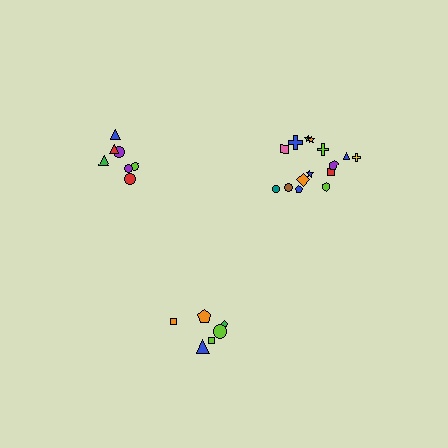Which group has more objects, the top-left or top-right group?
The top-right group.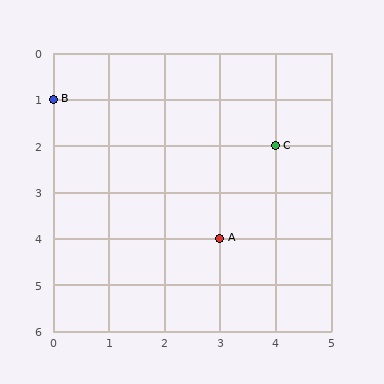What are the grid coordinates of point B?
Point B is at grid coordinates (0, 1).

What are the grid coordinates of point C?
Point C is at grid coordinates (4, 2).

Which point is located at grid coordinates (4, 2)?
Point C is at (4, 2).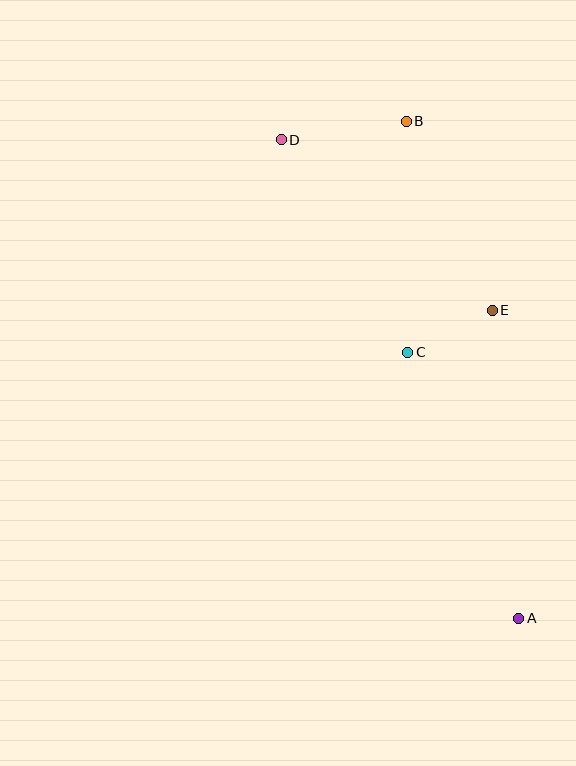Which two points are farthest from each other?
Points A and D are farthest from each other.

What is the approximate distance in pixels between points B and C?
The distance between B and C is approximately 231 pixels.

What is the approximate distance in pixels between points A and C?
The distance between A and C is approximately 288 pixels.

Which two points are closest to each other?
Points C and E are closest to each other.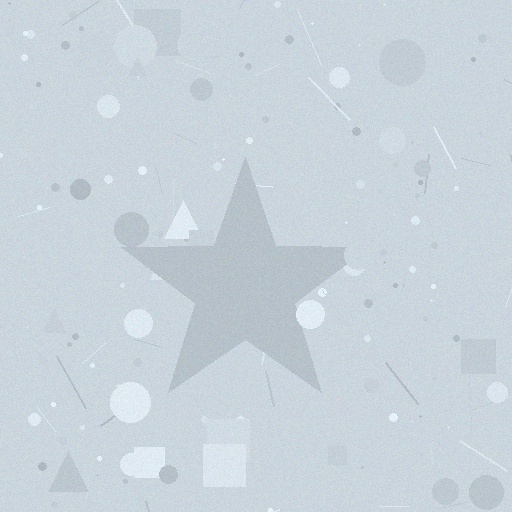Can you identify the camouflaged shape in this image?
The camouflaged shape is a star.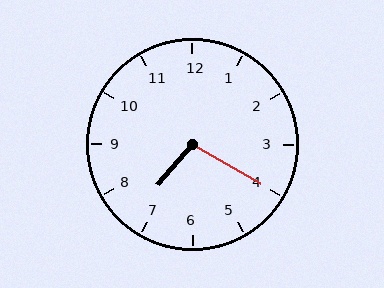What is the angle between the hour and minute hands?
Approximately 100 degrees.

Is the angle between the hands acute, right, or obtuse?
It is obtuse.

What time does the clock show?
7:20.